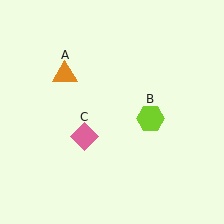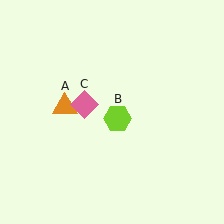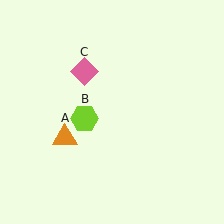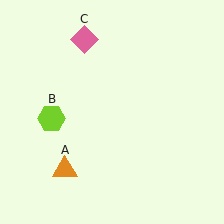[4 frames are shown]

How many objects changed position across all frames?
3 objects changed position: orange triangle (object A), lime hexagon (object B), pink diamond (object C).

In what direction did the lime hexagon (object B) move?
The lime hexagon (object B) moved left.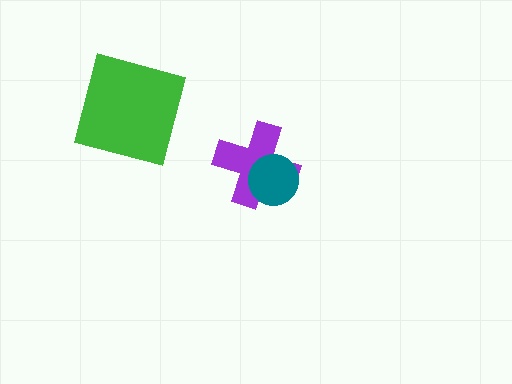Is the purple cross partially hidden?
Yes, it is partially covered by another shape.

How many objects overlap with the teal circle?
1 object overlaps with the teal circle.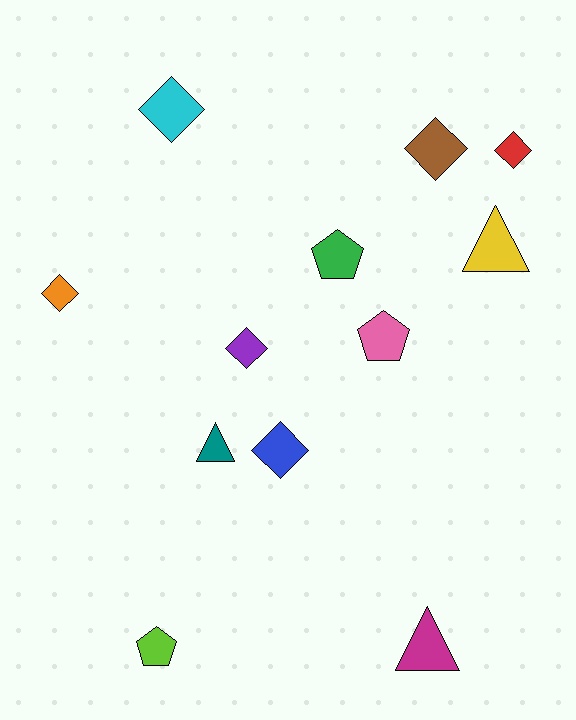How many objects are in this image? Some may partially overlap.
There are 12 objects.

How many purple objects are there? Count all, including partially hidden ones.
There is 1 purple object.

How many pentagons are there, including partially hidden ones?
There are 3 pentagons.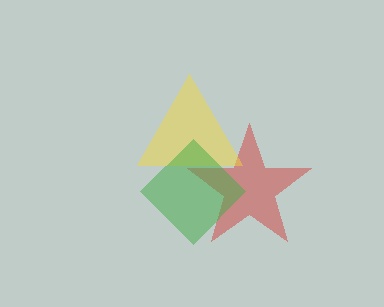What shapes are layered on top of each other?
The layered shapes are: a red star, a yellow triangle, a green diamond.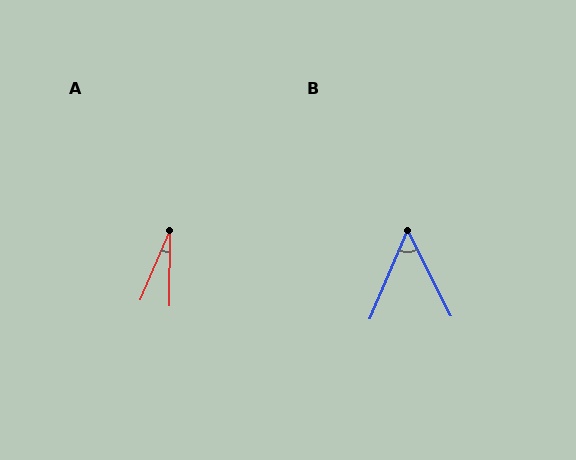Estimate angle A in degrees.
Approximately 22 degrees.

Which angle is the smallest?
A, at approximately 22 degrees.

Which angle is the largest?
B, at approximately 50 degrees.